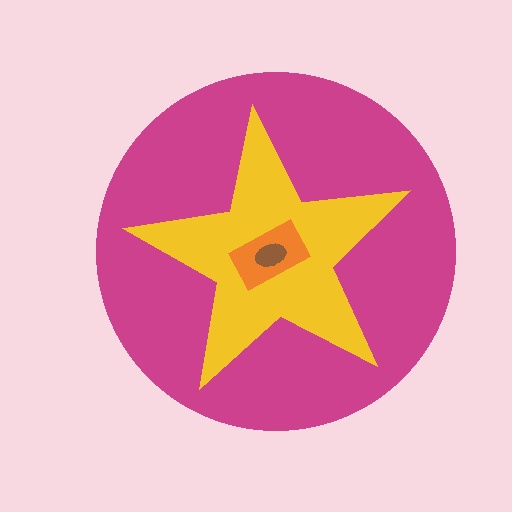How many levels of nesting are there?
4.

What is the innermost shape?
The brown ellipse.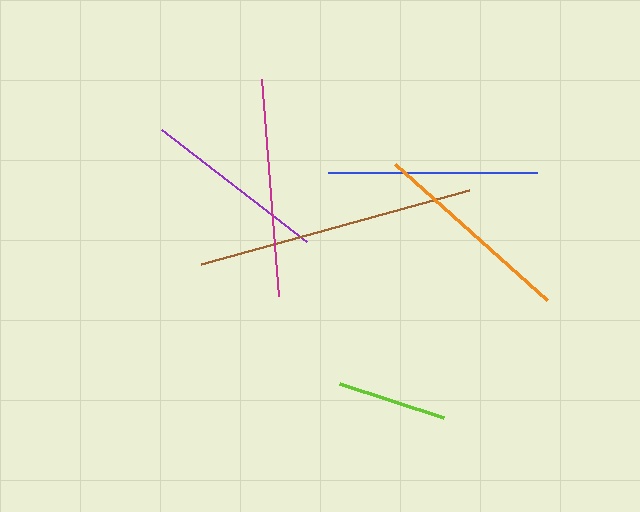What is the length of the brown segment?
The brown segment is approximately 278 pixels long.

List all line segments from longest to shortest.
From longest to shortest: brown, magenta, blue, orange, purple, lime.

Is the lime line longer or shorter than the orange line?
The orange line is longer than the lime line.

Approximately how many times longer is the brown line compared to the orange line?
The brown line is approximately 1.4 times the length of the orange line.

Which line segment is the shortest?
The lime line is the shortest at approximately 109 pixels.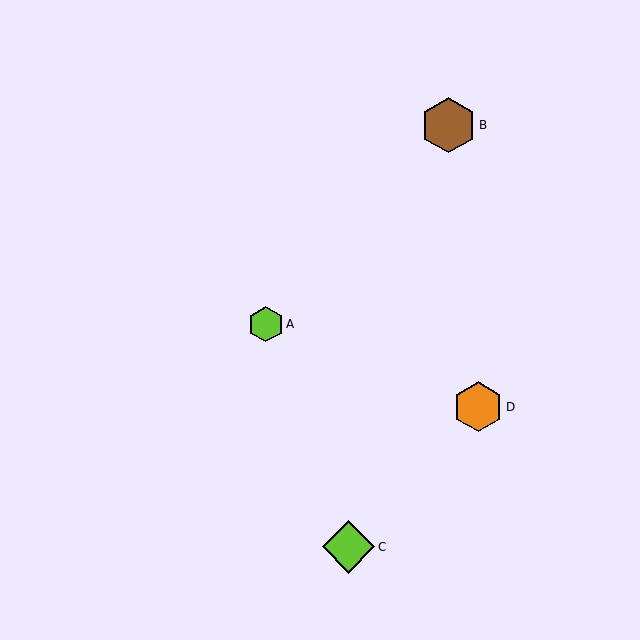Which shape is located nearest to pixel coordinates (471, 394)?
The orange hexagon (labeled D) at (478, 407) is nearest to that location.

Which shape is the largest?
The brown hexagon (labeled B) is the largest.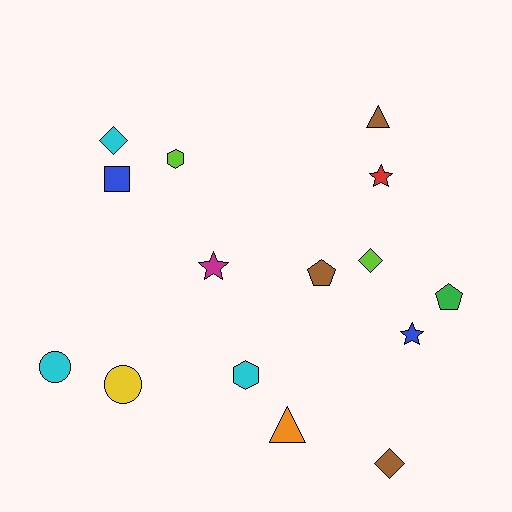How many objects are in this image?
There are 15 objects.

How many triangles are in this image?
There are 2 triangles.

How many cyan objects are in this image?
There are 3 cyan objects.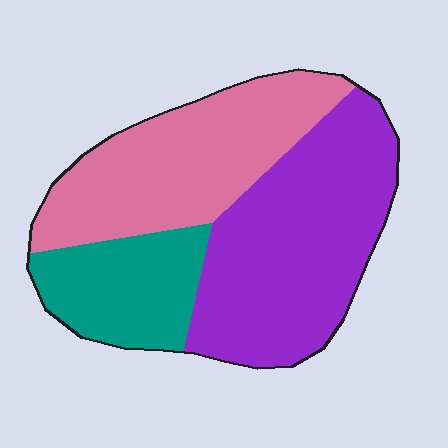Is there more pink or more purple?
Purple.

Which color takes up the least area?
Teal, at roughly 20%.